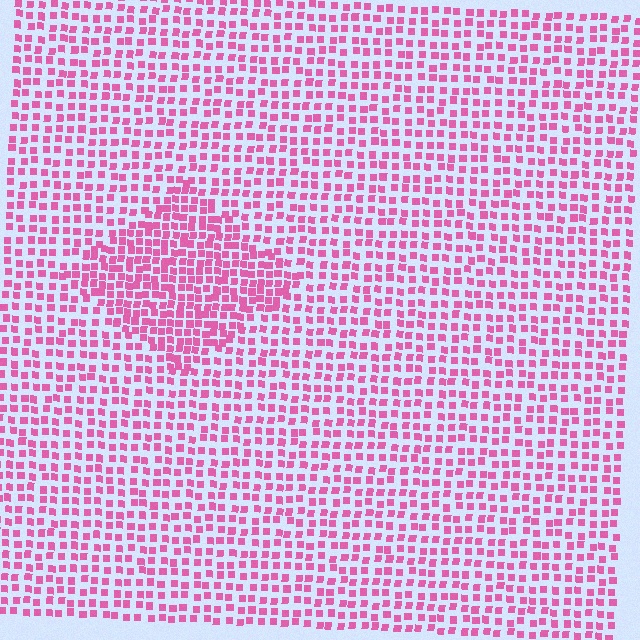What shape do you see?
I see a diamond.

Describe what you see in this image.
The image contains small pink elements arranged at two different densities. A diamond-shaped region is visible where the elements are more densely packed than the surrounding area.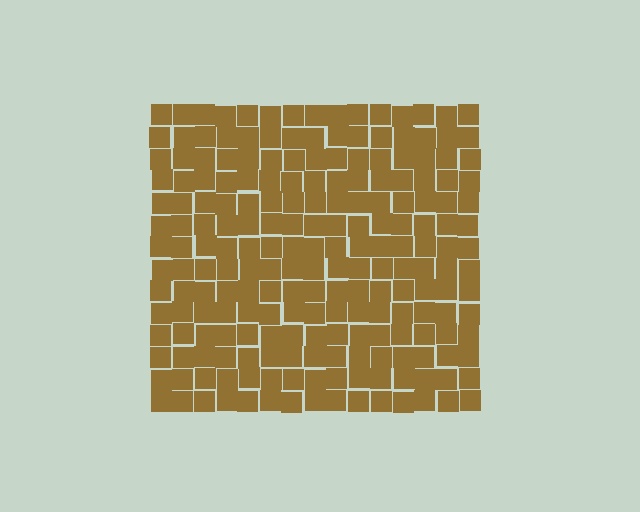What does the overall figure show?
The overall figure shows a square.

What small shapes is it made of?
It is made of small squares.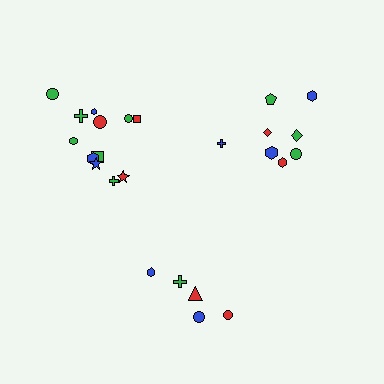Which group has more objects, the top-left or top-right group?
The top-left group.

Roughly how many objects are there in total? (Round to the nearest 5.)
Roughly 25 objects in total.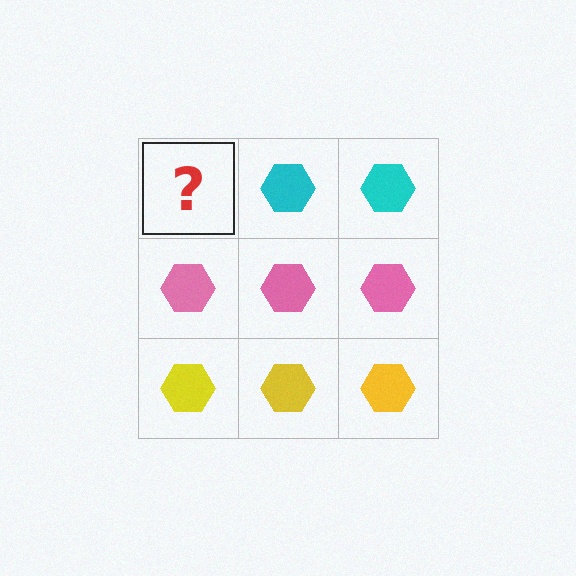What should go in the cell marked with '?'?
The missing cell should contain a cyan hexagon.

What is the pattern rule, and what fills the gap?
The rule is that each row has a consistent color. The gap should be filled with a cyan hexagon.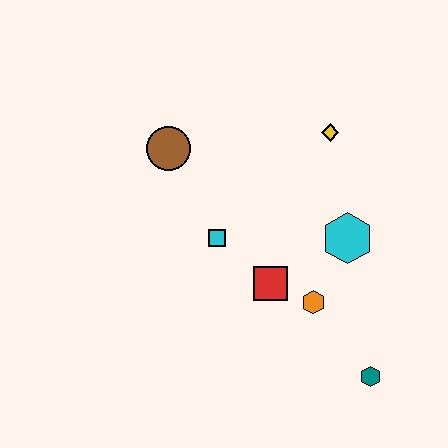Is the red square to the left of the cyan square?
No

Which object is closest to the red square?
The orange hexagon is closest to the red square.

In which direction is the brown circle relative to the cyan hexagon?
The brown circle is to the left of the cyan hexagon.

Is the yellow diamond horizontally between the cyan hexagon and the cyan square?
Yes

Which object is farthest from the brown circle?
The teal hexagon is farthest from the brown circle.